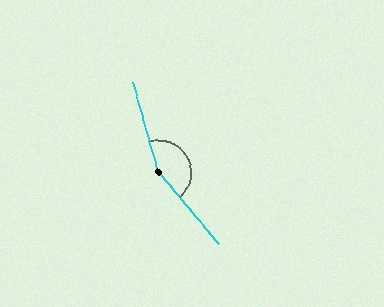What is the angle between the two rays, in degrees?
Approximately 156 degrees.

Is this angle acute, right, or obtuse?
It is obtuse.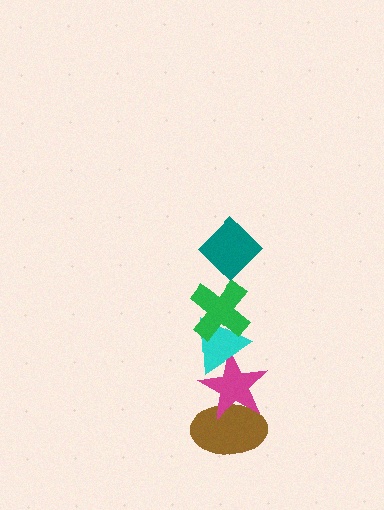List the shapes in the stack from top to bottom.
From top to bottom: the teal diamond, the green cross, the cyan triangle, the magenta star, the brown ellipse.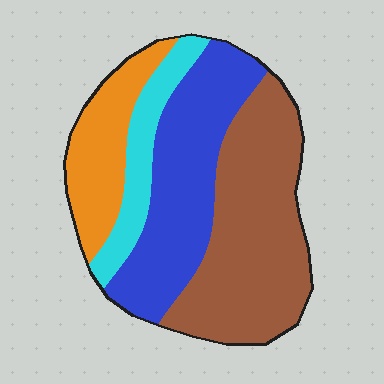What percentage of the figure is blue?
Blue covers about 30% of the figure.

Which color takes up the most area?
Brown, at roughly 40%.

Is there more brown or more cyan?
Brown.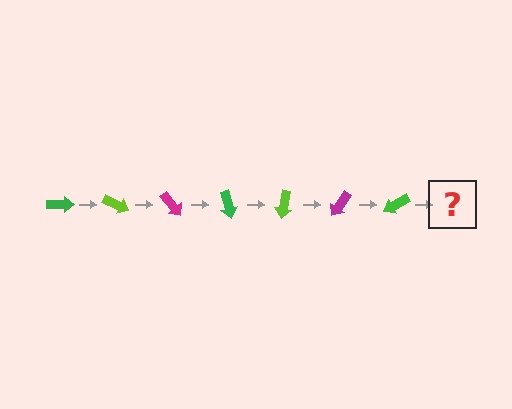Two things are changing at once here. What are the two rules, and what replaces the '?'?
The two rules are that it rotates 25 degrees each step and the color cycles through green, lime, and magenta. The '?' should be a lime arrow, rotated 175 degrees from the start.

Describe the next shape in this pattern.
It should be a lime arrow, rotated 175 degrees from the start.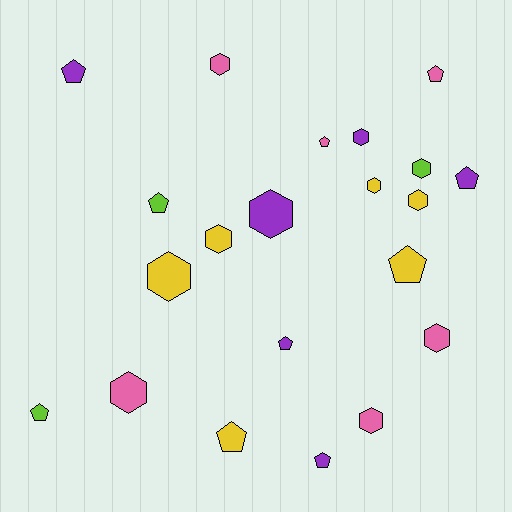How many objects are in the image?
There are 21 objects.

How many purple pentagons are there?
There are 4 purple pentagons.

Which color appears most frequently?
Yellow, with 6 objects.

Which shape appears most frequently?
Hexagon, with 11 objects.